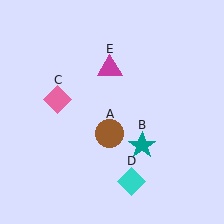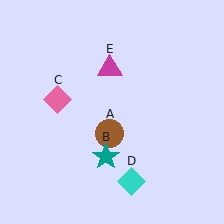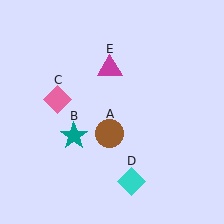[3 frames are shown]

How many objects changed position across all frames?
1 object changed position: teal star (object B).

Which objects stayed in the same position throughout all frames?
Brown circle (object A) and pink diamond (object C) and cyan diamond (object D) and magenta triangle (object E) remained stationary.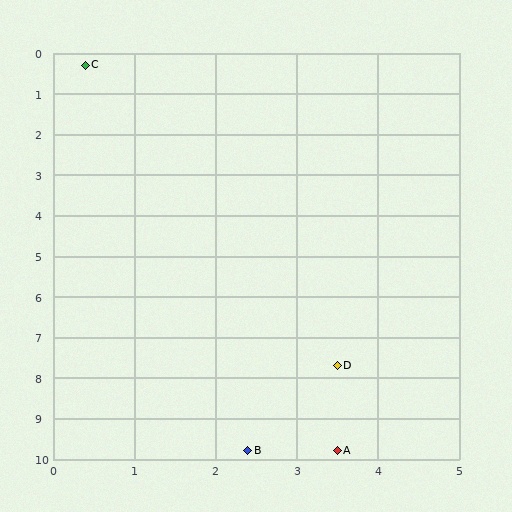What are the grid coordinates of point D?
Point D is at approximately (3.5, 7.7).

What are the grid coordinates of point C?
Point C is at approximately (0.4, 0.3).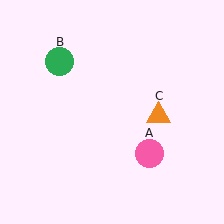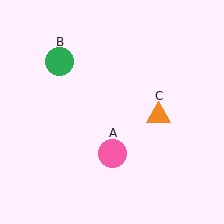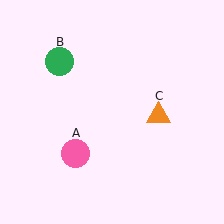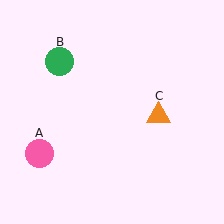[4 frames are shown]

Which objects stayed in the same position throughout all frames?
Green circle (object B) and orange triangle (object C) remained stationary.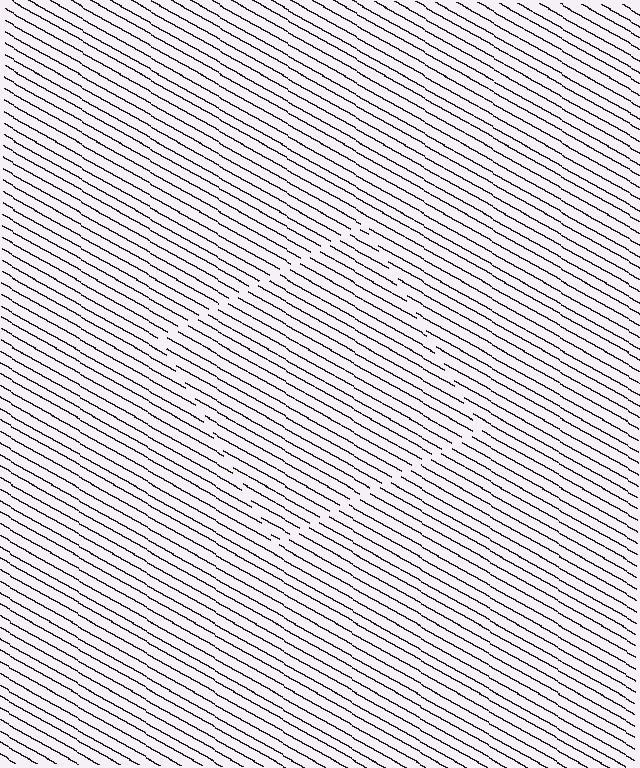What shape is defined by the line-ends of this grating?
An illusory square. The interior of the shape contains the same grating, shifted by half a period — the contour is defined by the phase discontinuity where line-ends from the inner and outer gratings abut.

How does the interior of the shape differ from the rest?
The interior of the shape contains the same grating, shifted by half a period — the contour is defined by the phase discontinuity where line-ends from the inner and outer gratings abut.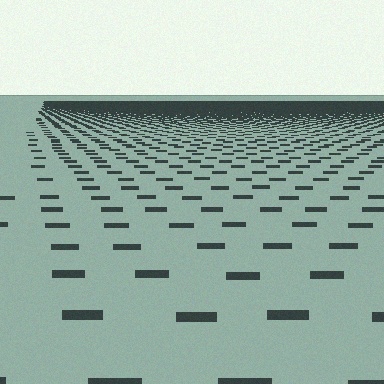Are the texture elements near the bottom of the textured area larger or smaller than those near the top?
Larger. Near the bottom, elements are closer to the viewer and appear at a bigger on-screen size.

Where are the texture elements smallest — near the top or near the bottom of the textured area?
Near the top.